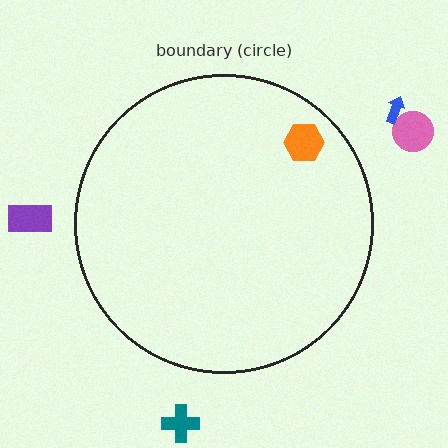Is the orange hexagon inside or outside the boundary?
Inside.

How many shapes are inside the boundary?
1 inside, 4 outside.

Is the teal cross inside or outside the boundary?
Outside.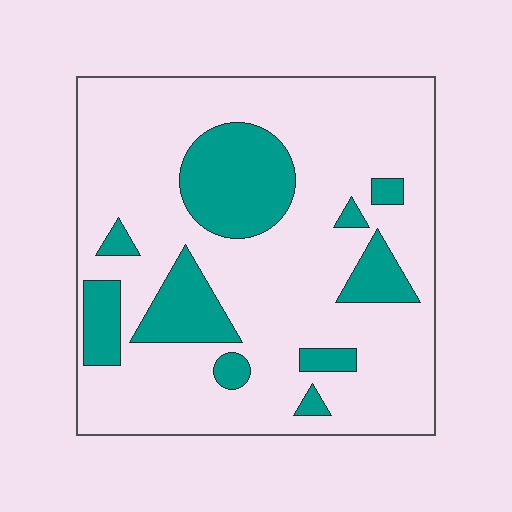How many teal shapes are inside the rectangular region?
10.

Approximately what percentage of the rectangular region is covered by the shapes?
Approximately 20%.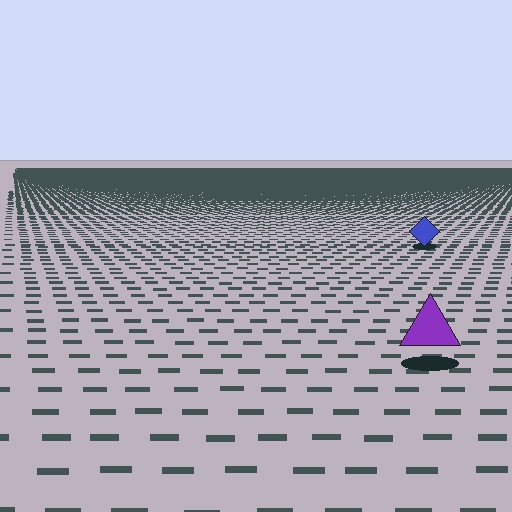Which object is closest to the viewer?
The purple triangle is closest. The texture marks near it are larger and more spread out.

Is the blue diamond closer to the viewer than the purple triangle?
No. The purple triangle is closer — you can tell from the texture gradient: the ground texture is coarser near it.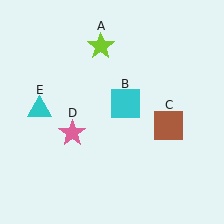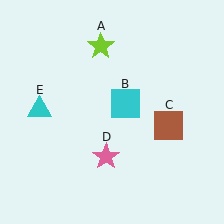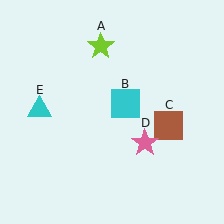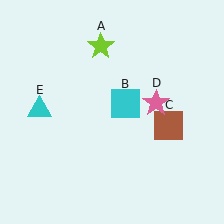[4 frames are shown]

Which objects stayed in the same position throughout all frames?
Lime star (object A) and cyan square (object B) and brown square (object C) and cyan triangle (object E) remained stationary.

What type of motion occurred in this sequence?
The pink star (object D) rotated counterclockwise around the center of the scene.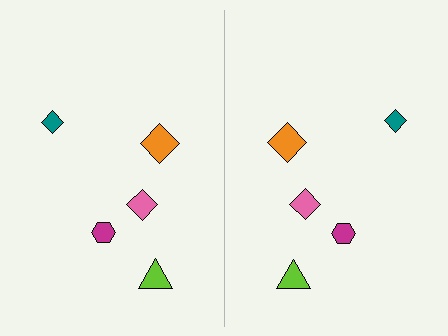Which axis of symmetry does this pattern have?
The pattern has a vertical axis of symmetry running through the center of the image.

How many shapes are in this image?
There are 10 shapes in this image.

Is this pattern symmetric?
Yes, this pattern has bilateral (reflection) symmetry.